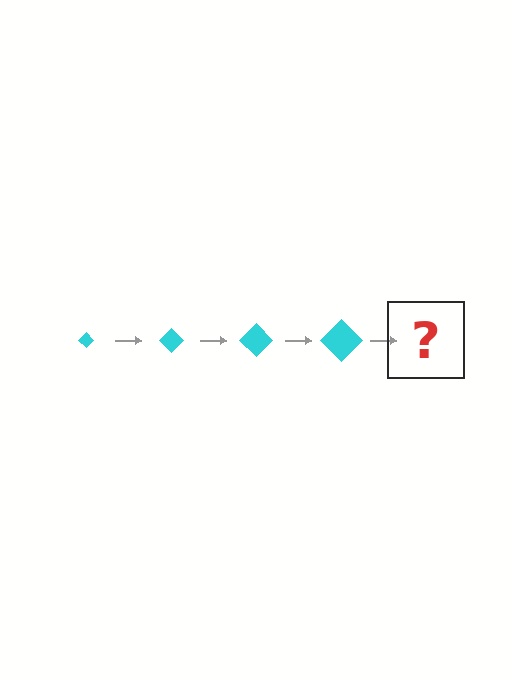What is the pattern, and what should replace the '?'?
The pattern is that the diamond gets progressively larger each step. The '?' should be a cyan diamond, larger than the previous one.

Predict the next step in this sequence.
The next step is a cyan diamond, larger than the previous one.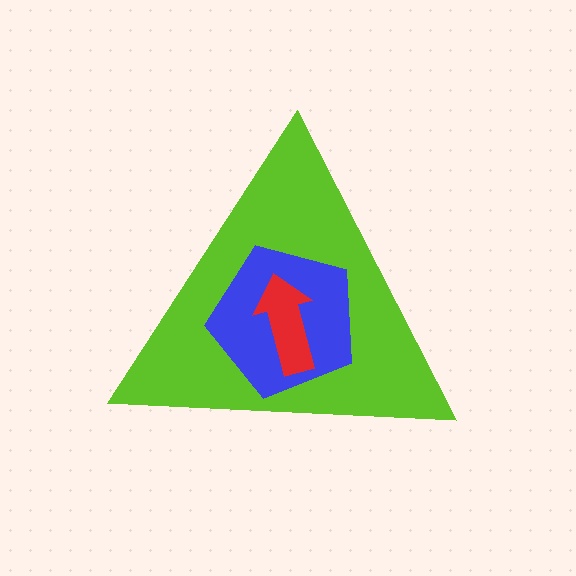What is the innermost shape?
The red arrow.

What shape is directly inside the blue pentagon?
The red arrow.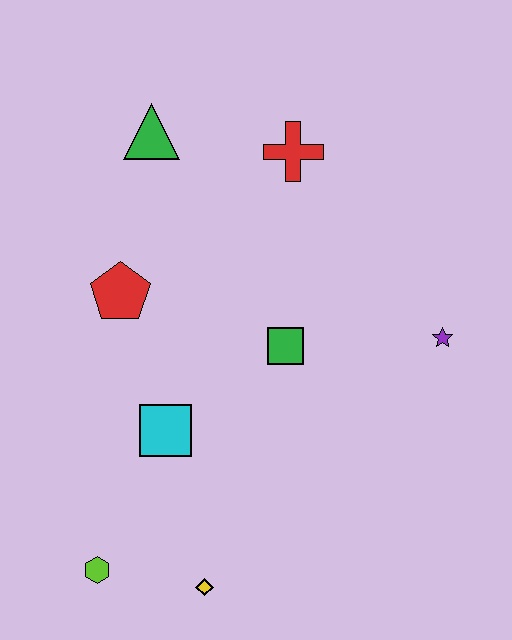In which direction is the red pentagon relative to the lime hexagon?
The red pentagon is above the lime hexagon.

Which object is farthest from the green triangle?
The yellow diamond is farthest from the green triangle.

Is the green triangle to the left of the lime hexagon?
No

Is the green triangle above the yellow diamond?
Yes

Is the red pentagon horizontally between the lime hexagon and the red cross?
Yes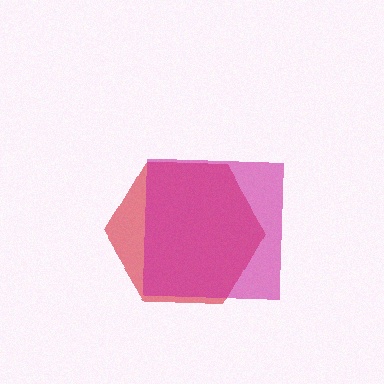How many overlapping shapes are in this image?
There are 2 overlapping shapes in the image.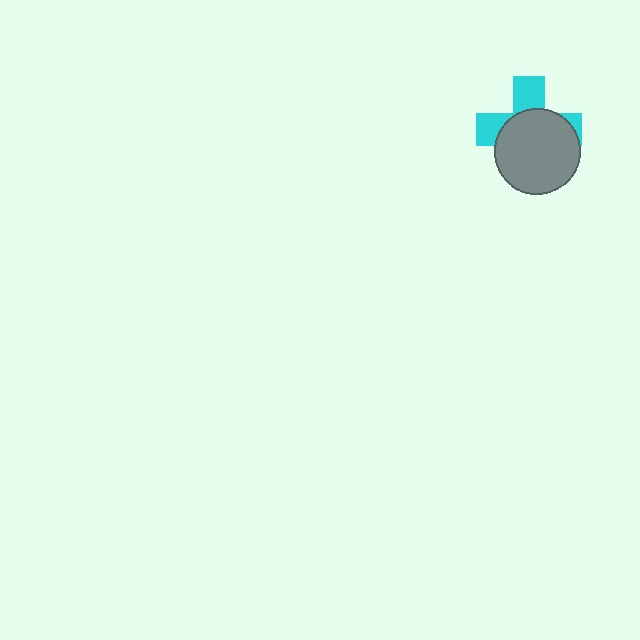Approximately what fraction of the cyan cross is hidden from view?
Roughly 62% of the cyan cross is hidden behind the gray circle.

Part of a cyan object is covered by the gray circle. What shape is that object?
It is a cross.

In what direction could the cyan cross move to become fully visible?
The cyan cross could move toward the upper-left. That would shift it out from behind the gray circle entirely.